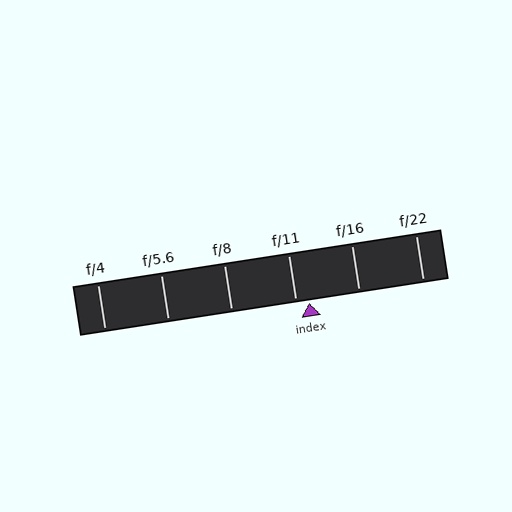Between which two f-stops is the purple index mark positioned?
The index mark is between f/11 and f/16.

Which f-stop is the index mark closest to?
The index mark is closest to f/11.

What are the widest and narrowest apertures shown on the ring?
The widest aperture shown is f/4 and the narrowest is f/22.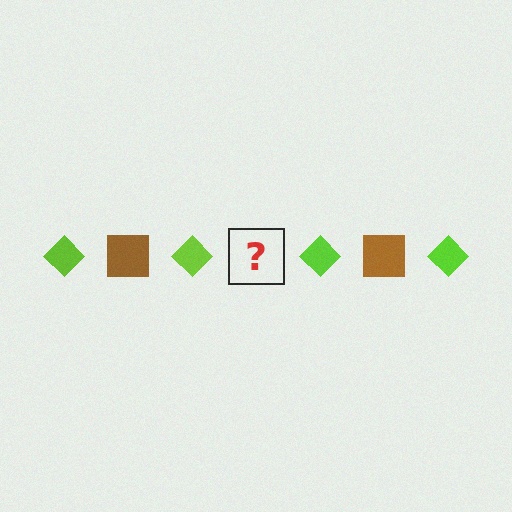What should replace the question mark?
The question mark should be replaced with a brown square.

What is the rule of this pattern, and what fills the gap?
The rule is that the pattern alternates between lime diamond and brown square. The gap should be filled with a brown square.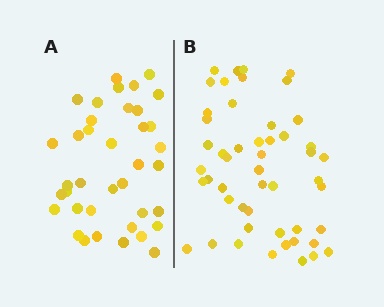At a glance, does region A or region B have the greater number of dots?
Region B (the right region) has more dots.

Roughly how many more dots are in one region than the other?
Region B has roughly 12 or so more dots than region A.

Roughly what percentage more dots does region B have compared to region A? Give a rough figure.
About 30% more.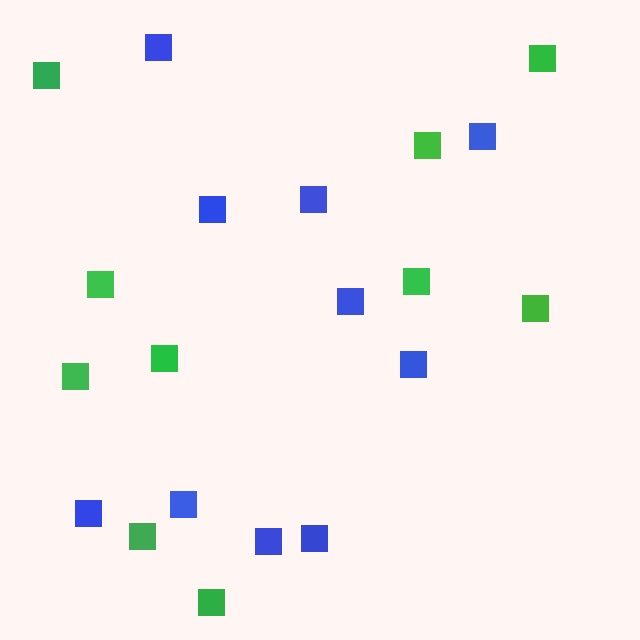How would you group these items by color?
There are 2 groups: one group of green squares (10) and one group of blue squares (10).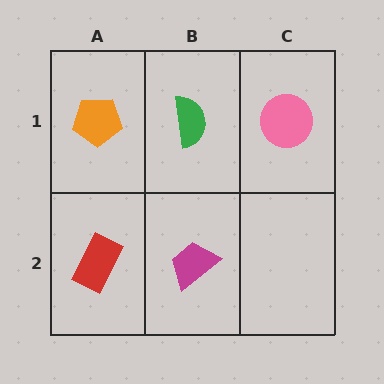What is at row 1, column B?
A green semicircle.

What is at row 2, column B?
A magenta trapezoid.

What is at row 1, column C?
A pink circle.